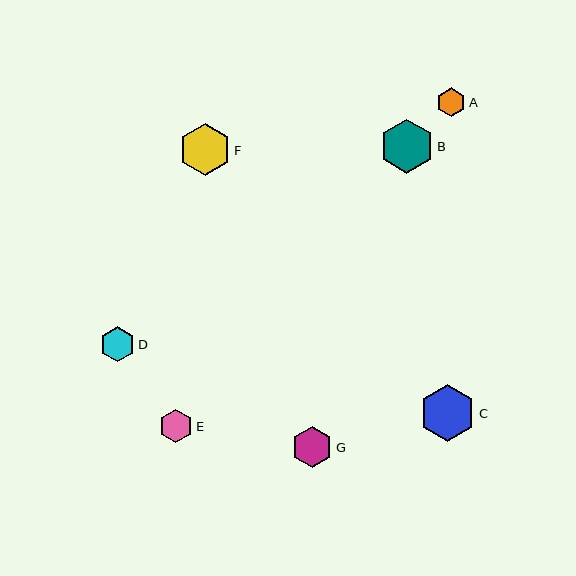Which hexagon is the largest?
Hexagon C is the largest with a size of approximately 56 pixels.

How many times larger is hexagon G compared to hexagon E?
Hexagon G is approximately 1.2 times the size of hexagon E.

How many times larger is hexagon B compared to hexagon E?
Hexagon B is approximately 1.6 times the size of hexagon E.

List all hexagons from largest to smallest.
From largest to smallest: C, B, F, G, D, E, A.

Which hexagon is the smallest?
Hexagon A is the smallest with a size of approximately 29 pixels.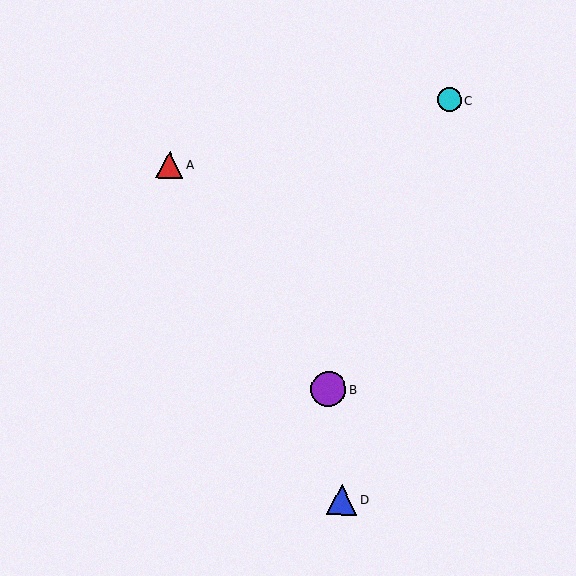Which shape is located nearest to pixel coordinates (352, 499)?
The blue triangle (labeled D) at (342, 499) is nearest to that location.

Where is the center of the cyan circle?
The center of the cyan circle is at (449, 100).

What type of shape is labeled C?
Shape C is a cyan circle.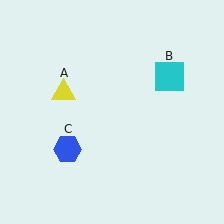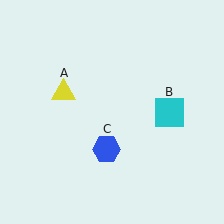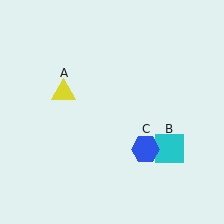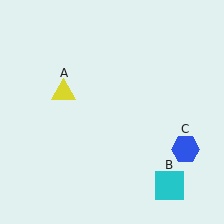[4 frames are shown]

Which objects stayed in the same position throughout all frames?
Yellow triangle (object A) remained stationary.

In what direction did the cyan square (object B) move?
The cyan square (object B) moved down.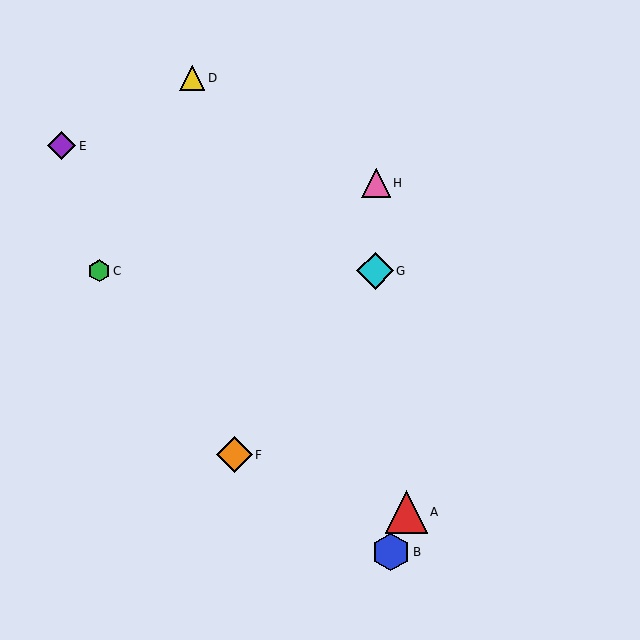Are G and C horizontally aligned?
Yes, both are at y≈271.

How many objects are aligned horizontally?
2 objects (C, G) are aligned horizontally.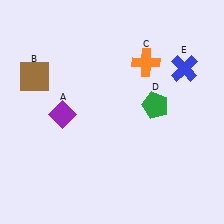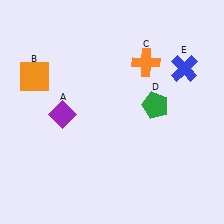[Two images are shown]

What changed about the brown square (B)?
In Image 1, B is brown. In Image 2, it changed to orange.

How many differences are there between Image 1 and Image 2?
There is 1 difference between the two images.